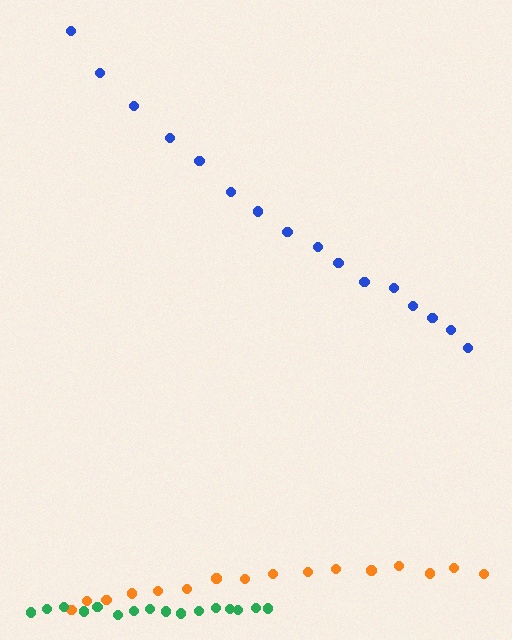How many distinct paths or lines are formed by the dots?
There are 3 distinct paths.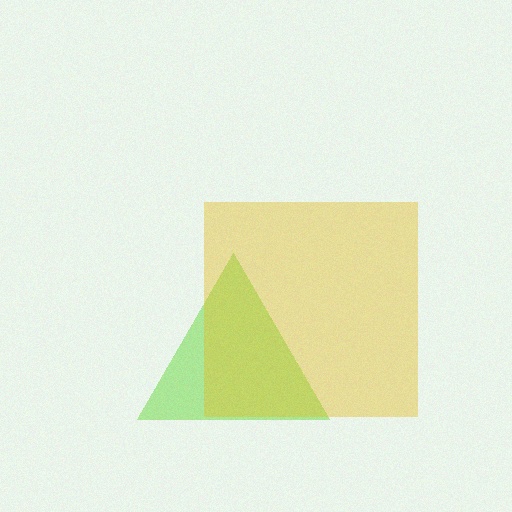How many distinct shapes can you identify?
There are 2 distinct shapes: a lime triangle, a yellow square.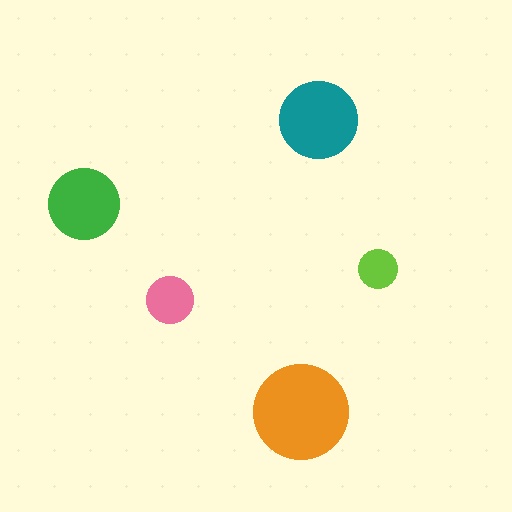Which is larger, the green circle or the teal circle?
The teal one.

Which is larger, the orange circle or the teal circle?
The orange one.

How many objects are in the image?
There are 5 objects in the image.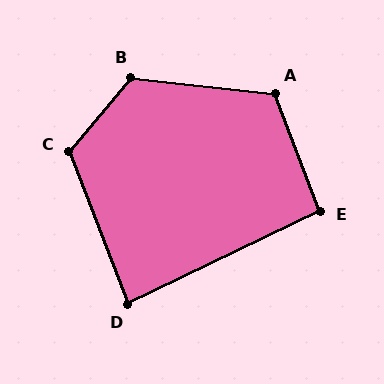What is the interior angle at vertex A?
Approximately 117 degrees (obtuse).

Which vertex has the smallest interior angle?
D, at approximately 85 degrees.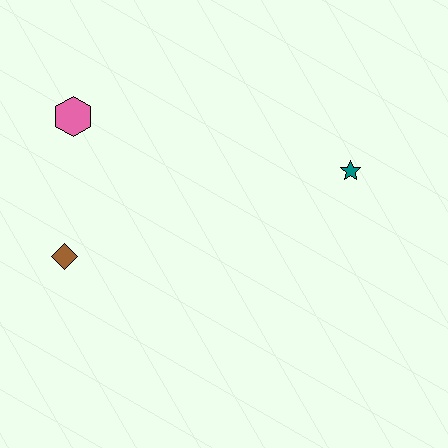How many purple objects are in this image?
There are no purple objects.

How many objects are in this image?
There are 3 objects.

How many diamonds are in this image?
There is 1 diamond.